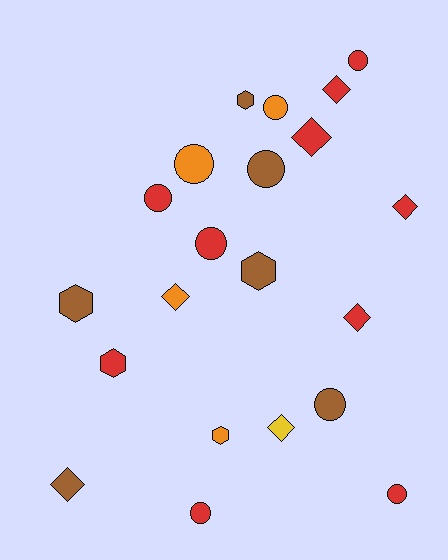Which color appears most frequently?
Red, with 10 objects.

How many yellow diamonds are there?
There is 1 yellow diamond.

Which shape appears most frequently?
Circle, with 9 objects.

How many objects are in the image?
There are 21 objects.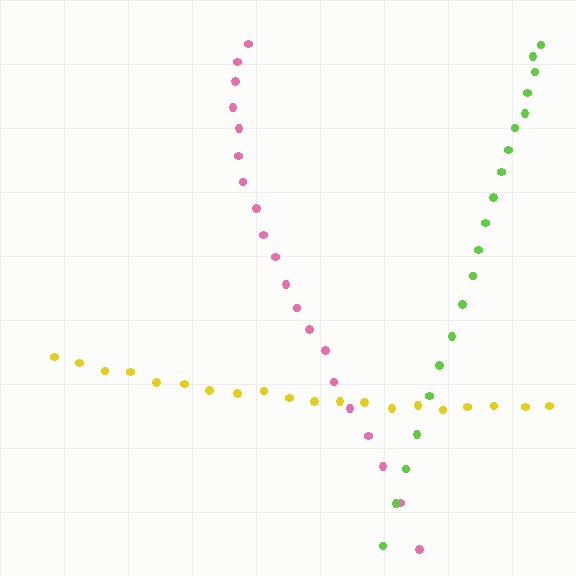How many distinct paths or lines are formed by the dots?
There are 3 distinct paths.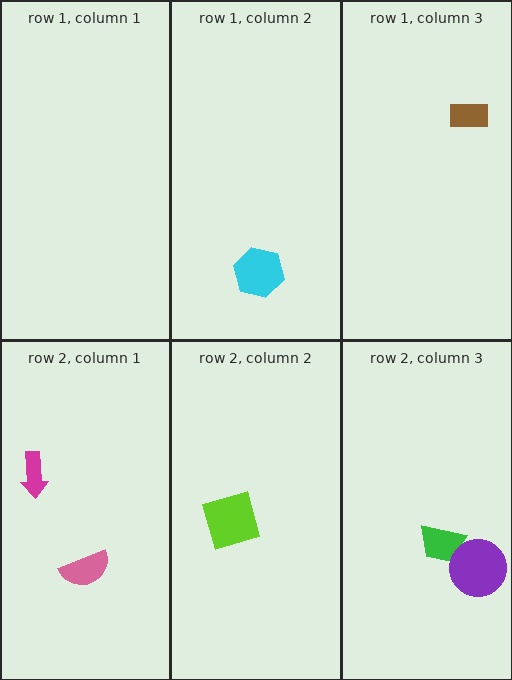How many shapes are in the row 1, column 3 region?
1.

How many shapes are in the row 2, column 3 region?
2.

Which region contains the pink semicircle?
The row 2, column 1 region.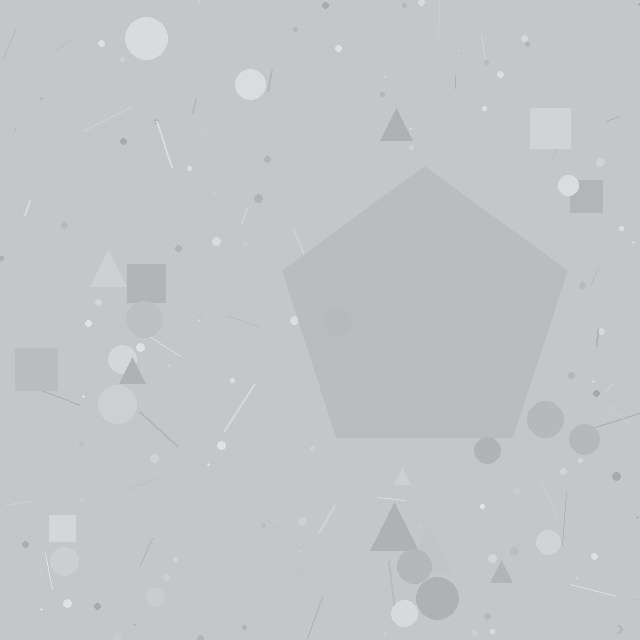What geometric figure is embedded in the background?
A pentagon is embedded in the background.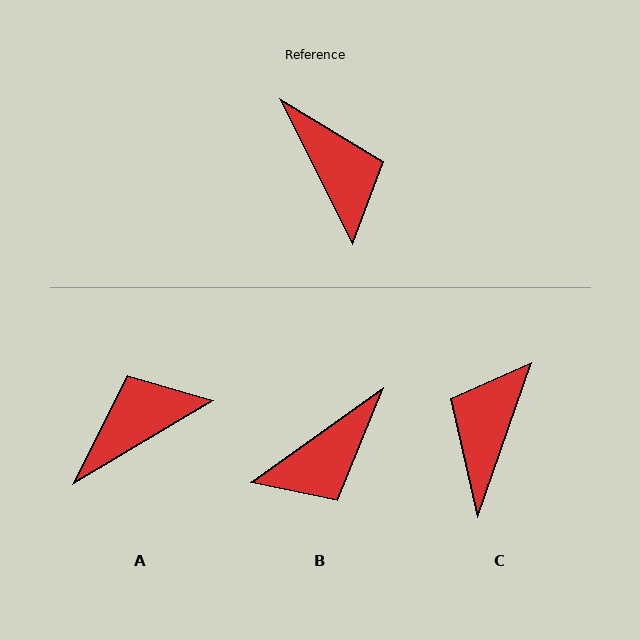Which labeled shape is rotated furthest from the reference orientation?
C, about 134 degrees away.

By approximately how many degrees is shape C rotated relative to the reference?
Approximately 134 degrees counter-clockwise.